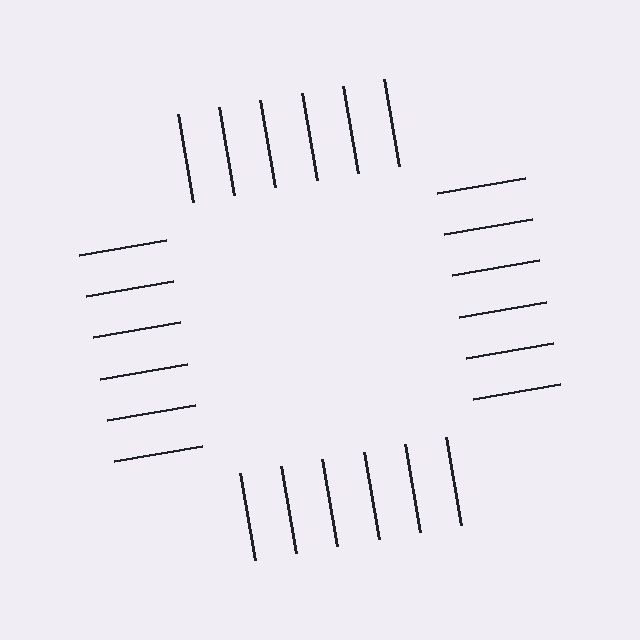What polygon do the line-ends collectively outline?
An illusory square — the line segments terminate on its edges but no continuous stroke is drawn.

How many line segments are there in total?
24 — 6 along each of the 4 edges.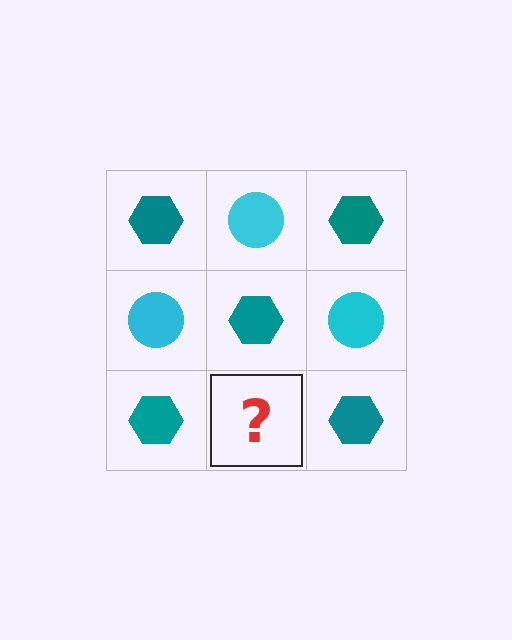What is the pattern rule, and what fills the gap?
The rule is that it alternates teal hexagon and cyan circle in a checkerboard pattern. The gap should be filled with a cyan circle.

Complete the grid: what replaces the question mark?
The question mark should be replaced with a cyan circle.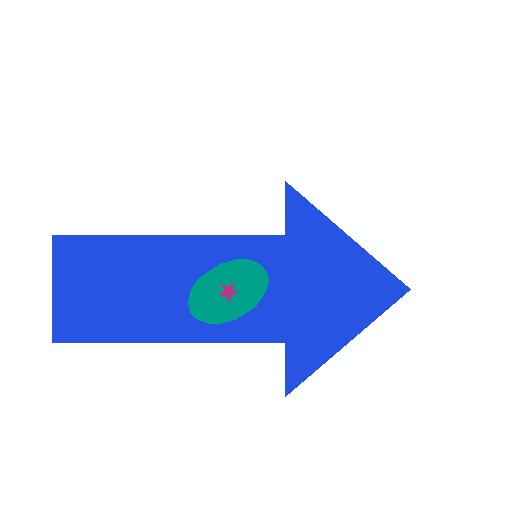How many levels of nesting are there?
3.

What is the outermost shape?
The blue arrow.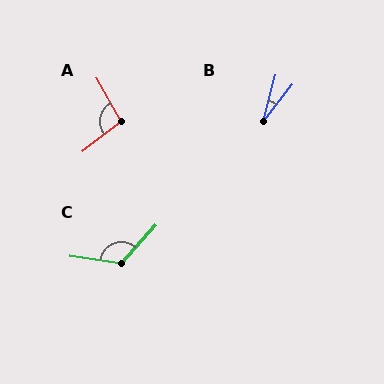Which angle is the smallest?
B, at approximately 23 degrees.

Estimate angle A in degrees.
Approximately 99 degrees.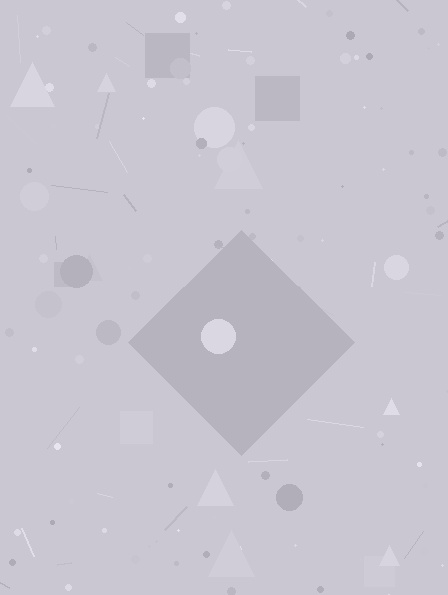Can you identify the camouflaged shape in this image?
The camouflaged shape is a diamond.